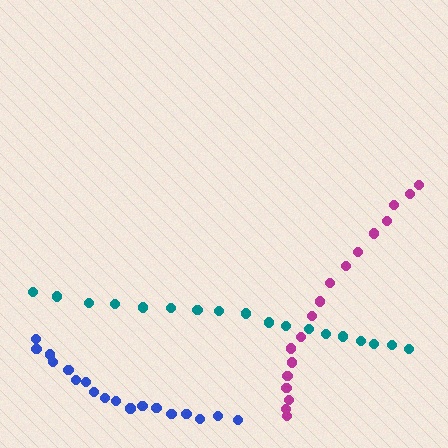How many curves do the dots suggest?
There are 3 distinct paths.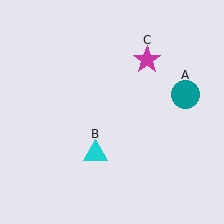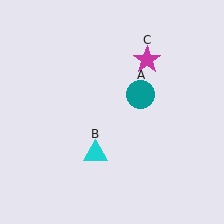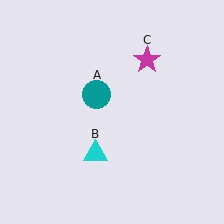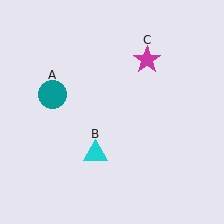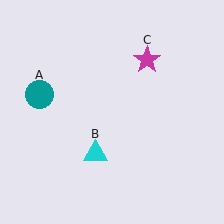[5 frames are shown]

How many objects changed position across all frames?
1 object changed position: teal circle (object A).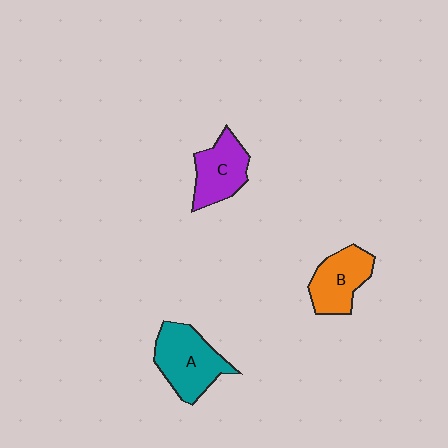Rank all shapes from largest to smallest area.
From largest to smallest: A (teal), B (orange), C (purple).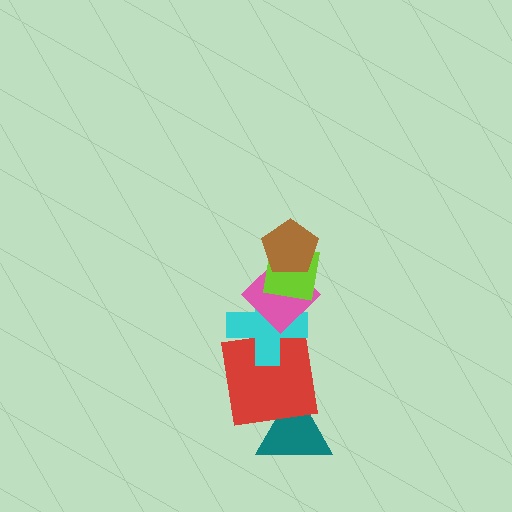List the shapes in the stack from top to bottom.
From top to bottom: the brown pentagon, the lime square, the pink diamond, the cyan cross, the red square, the teal triangle.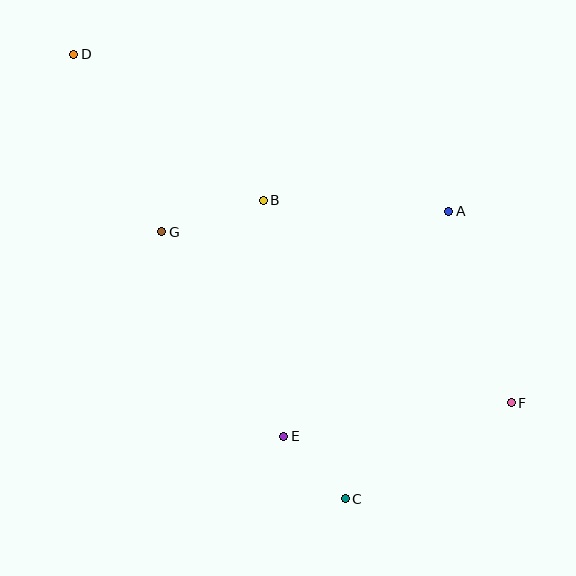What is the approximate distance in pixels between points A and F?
The distance between A and F is approximately 201 pixels.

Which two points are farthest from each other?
Points D and F are farthest from each other.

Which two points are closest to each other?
Points C and E are closest to each other.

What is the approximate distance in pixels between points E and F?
The distance between E and F is approximately 230 pixels.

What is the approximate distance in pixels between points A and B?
The distance between A and B is approximately 185 pixels.